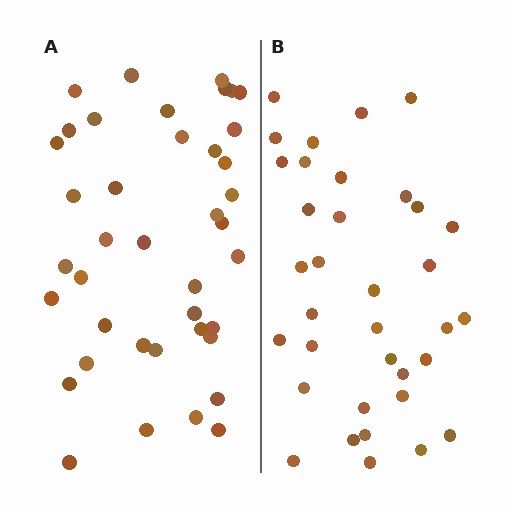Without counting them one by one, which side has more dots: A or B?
Region A (the left region) has more dots.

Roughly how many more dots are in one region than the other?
Region A has about 5 more dots than region B.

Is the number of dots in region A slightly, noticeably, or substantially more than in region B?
Region A has only slightly more — the two regions are fairly close. The ratio is roughly 1.1 to 1.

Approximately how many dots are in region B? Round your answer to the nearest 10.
About 40 dots. (The exact count is 35, which rounds to 40.)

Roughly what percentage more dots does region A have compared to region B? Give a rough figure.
About 15% more.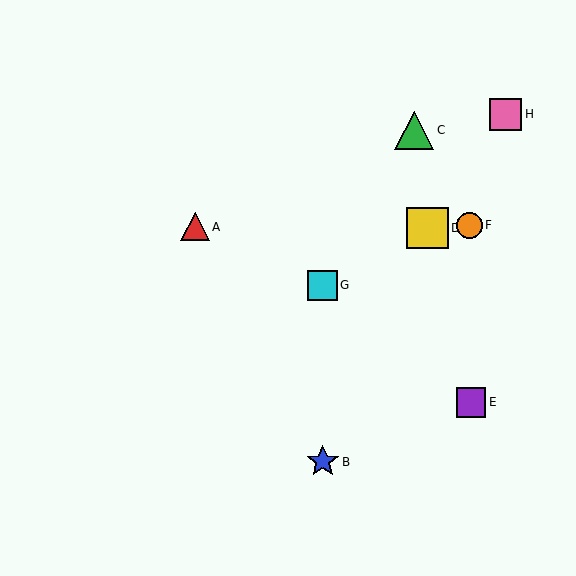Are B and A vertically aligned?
No, B is at x≈323 and A is at x≈195.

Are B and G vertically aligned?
Yes, both are at x≈323.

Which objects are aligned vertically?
Objects B, G are aligned vertically.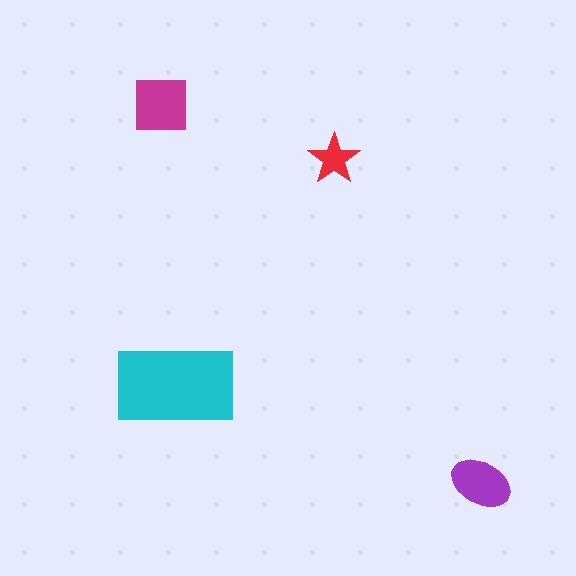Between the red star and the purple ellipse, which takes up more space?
The purple ellipse.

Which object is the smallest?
The red star.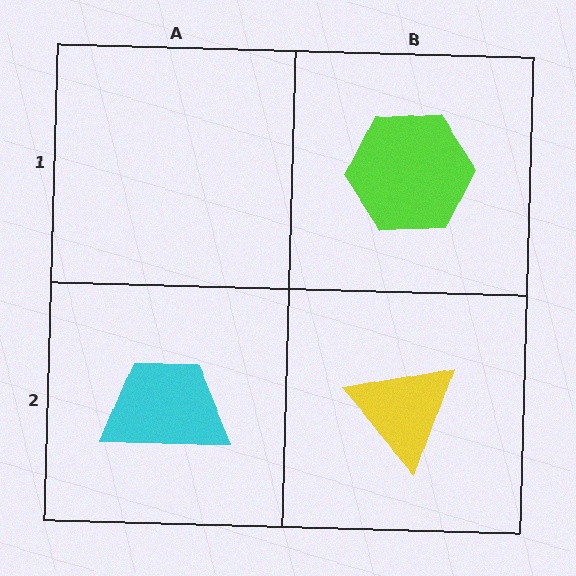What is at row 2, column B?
A yellow triangle.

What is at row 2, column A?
A cyan trapezoid.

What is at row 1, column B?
A lime hexagon.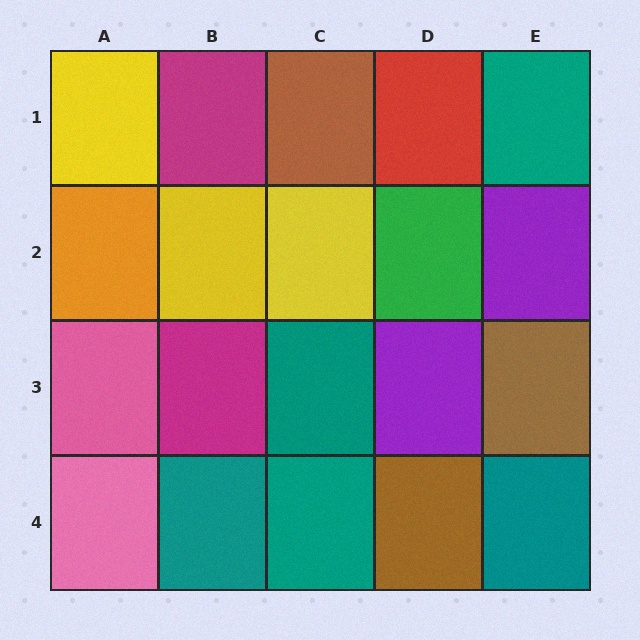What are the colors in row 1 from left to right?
Yellow, magenta, brown, red, teal.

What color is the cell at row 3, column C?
Teal.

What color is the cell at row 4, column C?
Teal.